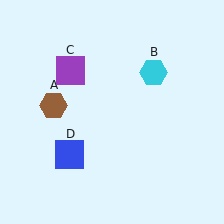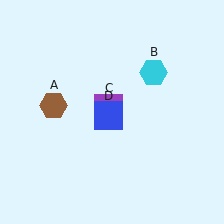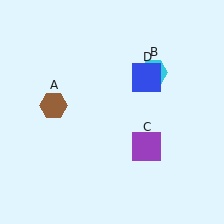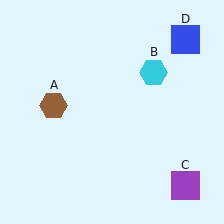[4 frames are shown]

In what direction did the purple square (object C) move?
The purple square (object C) moved down and to the right.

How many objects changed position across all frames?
2 objects changed position: purple square (object C), blue square (object D).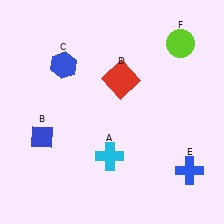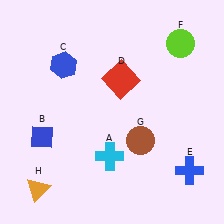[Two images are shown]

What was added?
A brown circle (G), an orange triangle (H) were added in Image 2.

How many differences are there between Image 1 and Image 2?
There are 2 differences between the two images.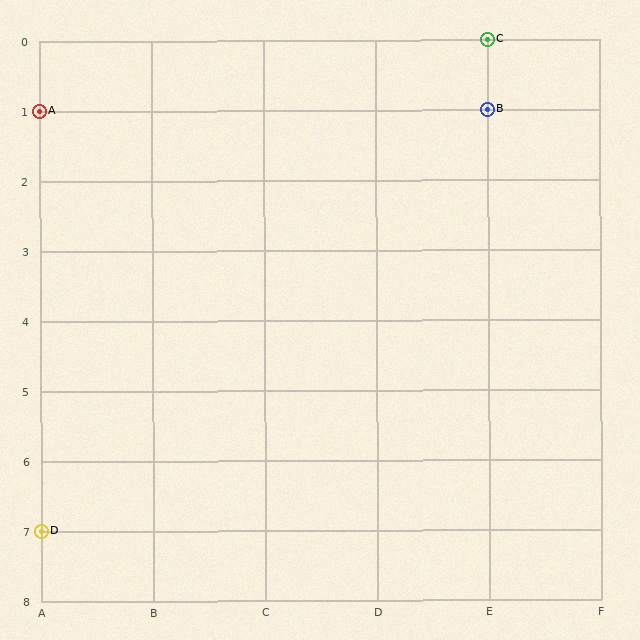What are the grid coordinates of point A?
Point A is at grid coordinates (A, 1).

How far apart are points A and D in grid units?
Points A and D are 6 rows apart.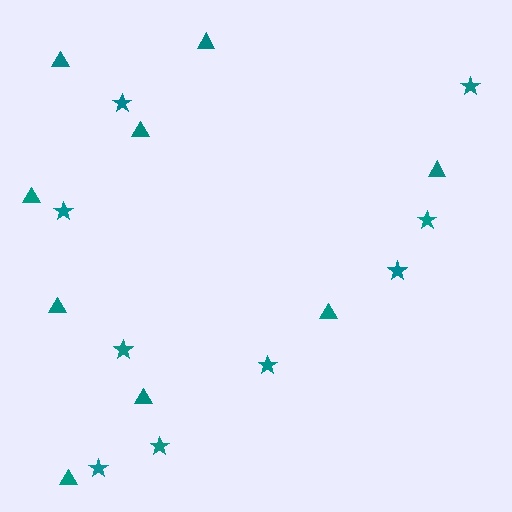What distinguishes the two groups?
There are 2 groups: one group of stars (9) and one group of triangles (9).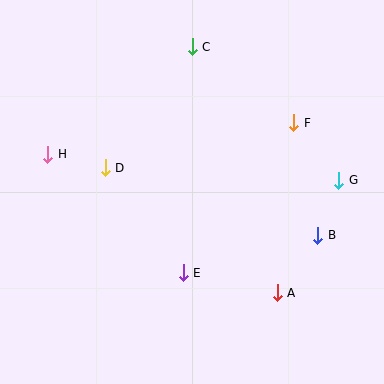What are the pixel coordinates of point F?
Point F is at (294, 123).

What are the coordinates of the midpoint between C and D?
The midpoint between C and D is at (149, 107).